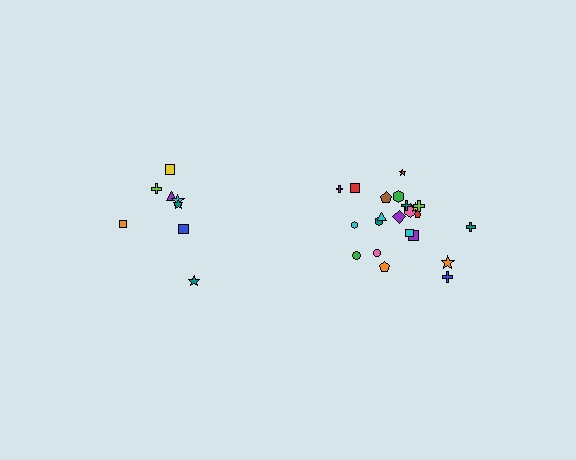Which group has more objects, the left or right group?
The right group.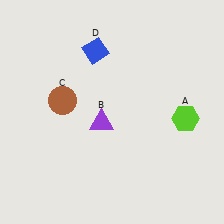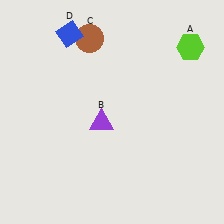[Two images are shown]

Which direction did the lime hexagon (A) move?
The lime hexagon (A) moved up.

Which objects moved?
The objects that moved are: the lime hexagon (A), the brown circle (C), the blue diamond (D).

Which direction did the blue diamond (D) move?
The blue diamond (D) moved left.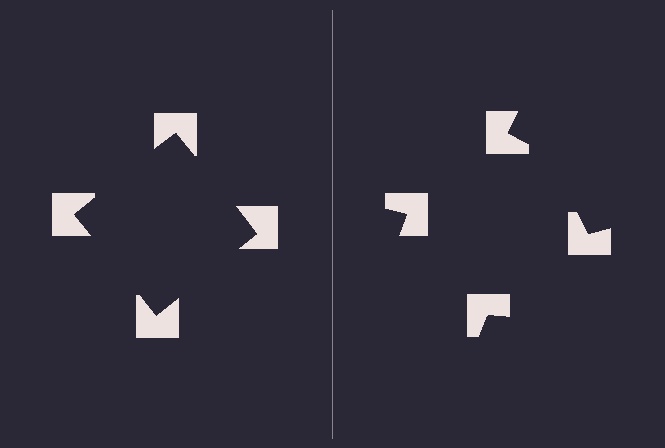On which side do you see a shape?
An illusory square appears on the left side. On the right side the wedge cuts are rotated, so no coherent shape forms.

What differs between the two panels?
The notched squares are positioned identically on both sides; only the wedge orientations differ. On the left they align to a square; on the right they are misaligned.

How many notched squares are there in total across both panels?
8 — 4 on each side.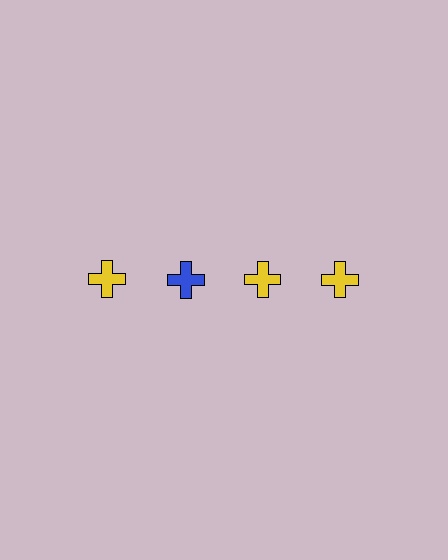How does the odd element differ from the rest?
It has a different color: blue instead of yellow.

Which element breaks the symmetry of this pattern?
The blue cross in the top row, second from left column breaks the symmetry. All other shapes are yellow crosses.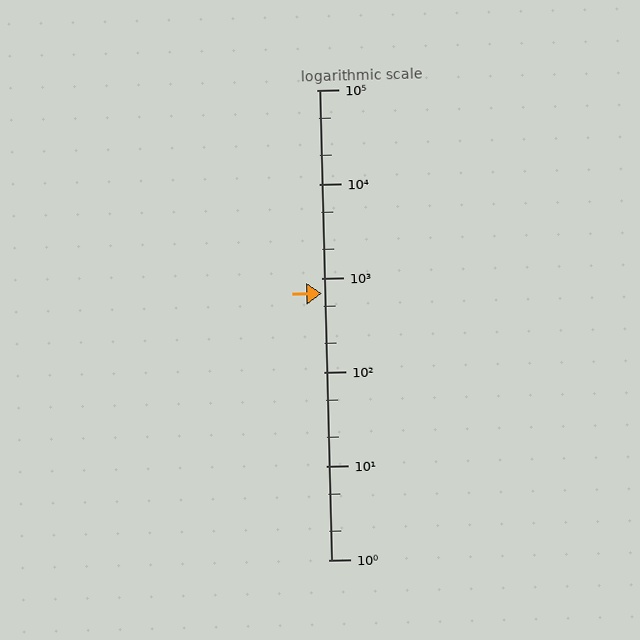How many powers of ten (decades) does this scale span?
The scale spans 5 decades, from 1 to 100000.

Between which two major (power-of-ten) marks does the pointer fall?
The pointer is between 100 and 1000.